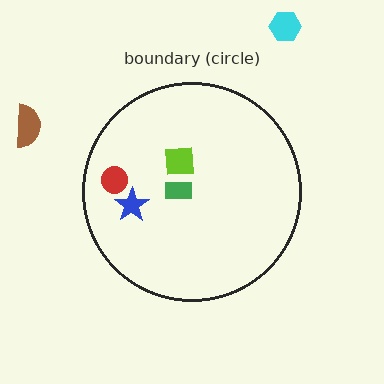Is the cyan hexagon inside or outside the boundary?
Outside.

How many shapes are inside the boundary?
4 inside, 2 outside.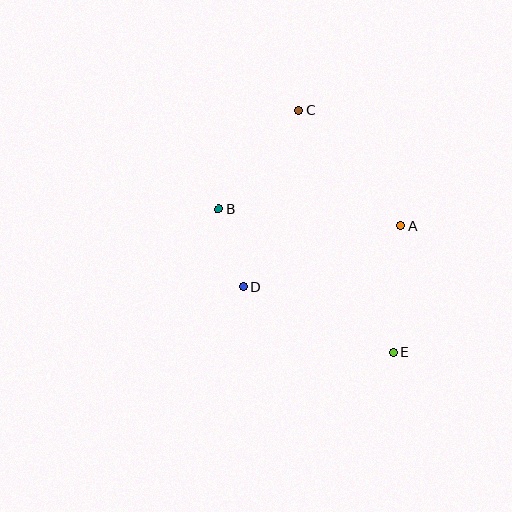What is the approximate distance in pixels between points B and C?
The distance between B and C is approximately 127 pixels.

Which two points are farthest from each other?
Points C and E are farthest from each other.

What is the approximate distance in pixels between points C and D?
The distance between C and D is approximately 185 pixels.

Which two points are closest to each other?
Points B and D are closest to each other.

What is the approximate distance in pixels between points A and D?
The distance between A and D is approximately 168 pixels.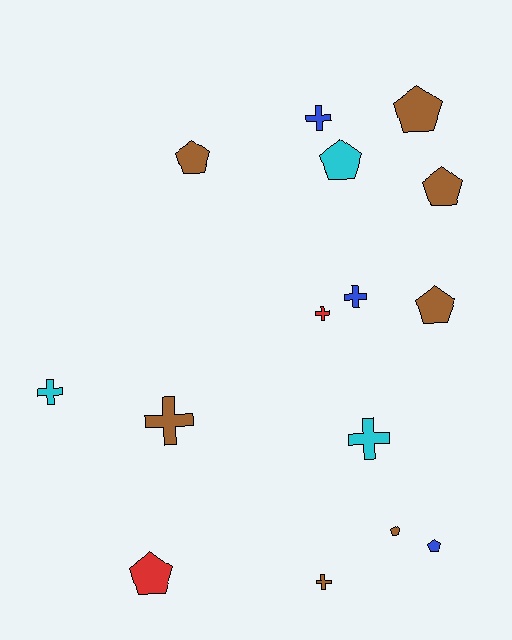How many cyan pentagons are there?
There is 1 cyan pentagon.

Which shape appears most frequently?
Pentagon, with 8 objects.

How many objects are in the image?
There are 15 objects.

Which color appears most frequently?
Brown, with 7 objects.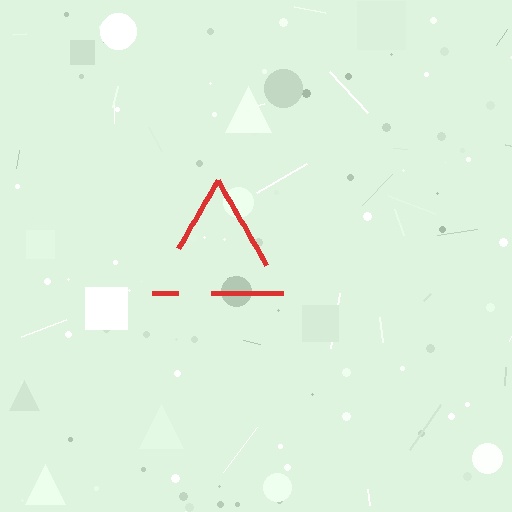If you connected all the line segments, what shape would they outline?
They would outline a triangle.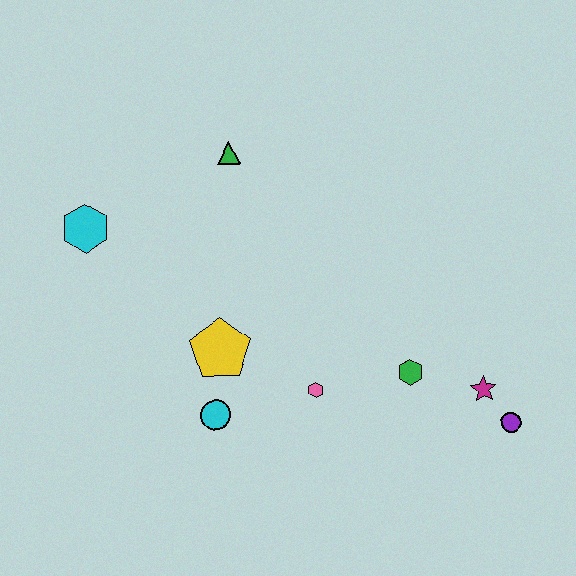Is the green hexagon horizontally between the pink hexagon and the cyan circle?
No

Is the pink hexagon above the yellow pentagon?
No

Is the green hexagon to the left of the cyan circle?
No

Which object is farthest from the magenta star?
The cyan hexagon is farthest from the magenta star.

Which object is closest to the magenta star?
The purple circle is closest to the magenta star.